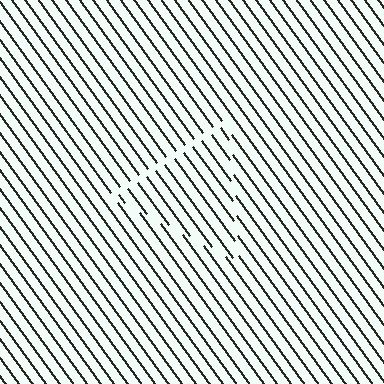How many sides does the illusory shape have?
3 sides — the line-ends trace a triangle.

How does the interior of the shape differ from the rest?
The interior of the shape contains the same grating, shifted by half a period — the contour is defined by the phase discontinuity where line-ends from the inner and outer gratings abut.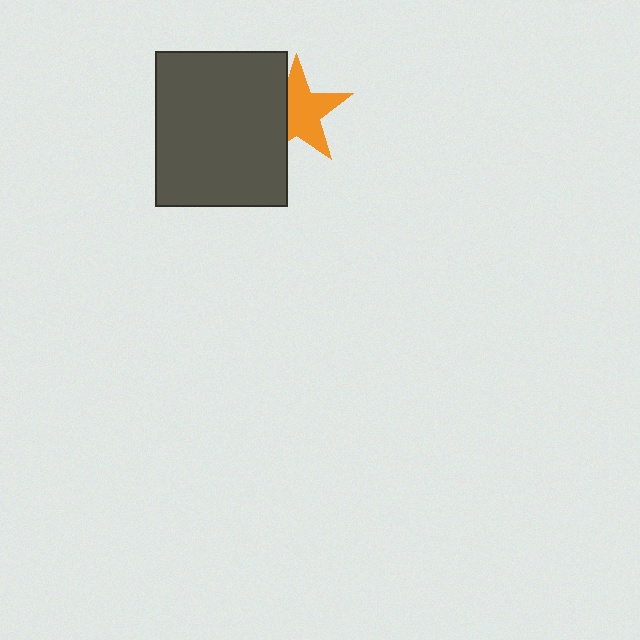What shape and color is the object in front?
The object in front is a dark gray rectangle.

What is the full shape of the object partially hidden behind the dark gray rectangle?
The partially hidden object is an orange star.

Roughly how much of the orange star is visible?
Most of it is visible (roughly 67%).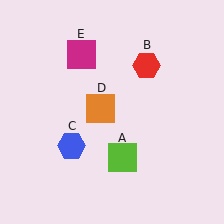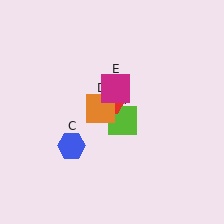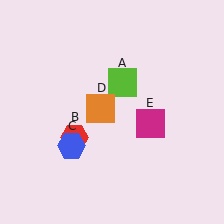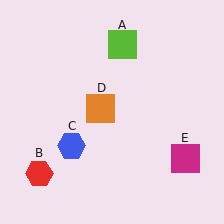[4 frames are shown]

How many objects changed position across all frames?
3 objects changed position: lime square (object A), red hexagon (object B), magenta square (object E).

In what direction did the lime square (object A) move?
The lime square (object A) moved up.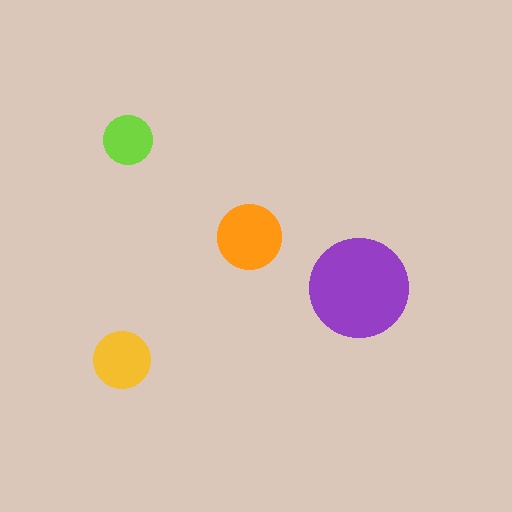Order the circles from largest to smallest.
the purple one, the orange one, the yellow one, the lime one.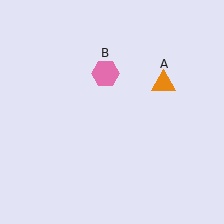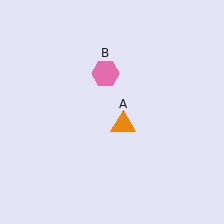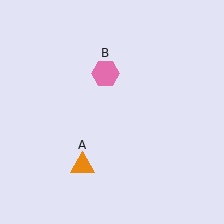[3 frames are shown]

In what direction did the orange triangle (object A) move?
The orange triangle (object A) moved down and to the left.